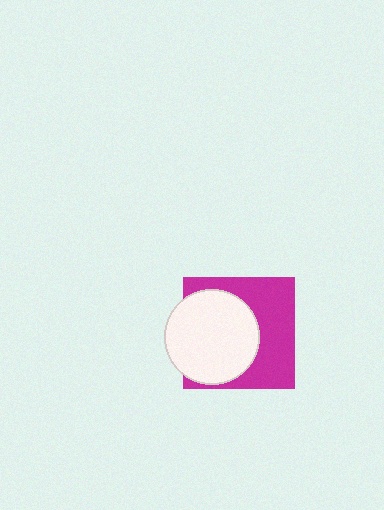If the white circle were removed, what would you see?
You would see the complete magenta square.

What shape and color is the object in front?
The object in front is a white circle.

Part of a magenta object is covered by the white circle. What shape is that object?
It is a square.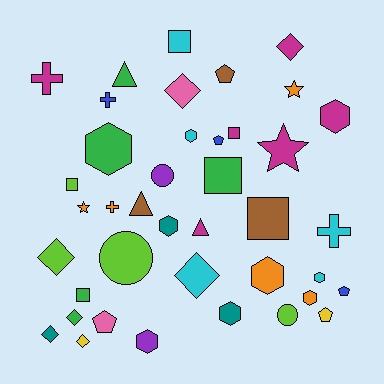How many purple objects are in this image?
There are 2 purple objects.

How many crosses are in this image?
There are 4 crosses.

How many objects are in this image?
There are 40 objects.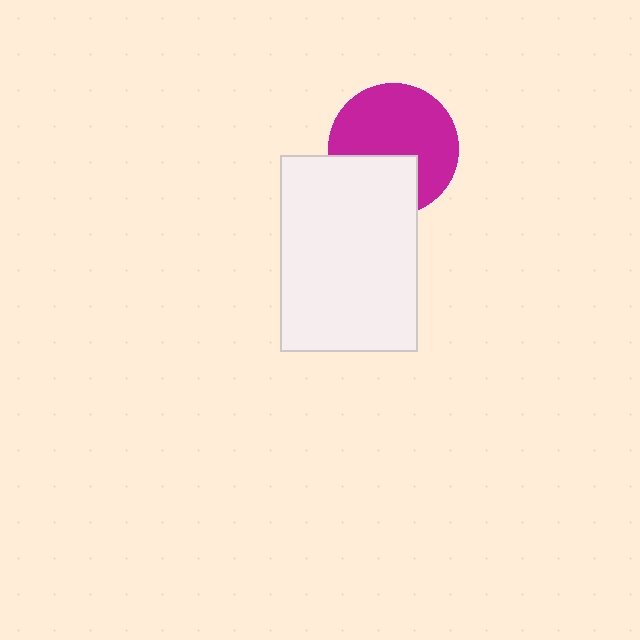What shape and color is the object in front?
The object in front is a white rectangle.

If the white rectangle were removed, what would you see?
You would see the complete magenta circle.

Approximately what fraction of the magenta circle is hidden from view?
Roughly 32% of the magenta circle is hidden behind the white rectangle.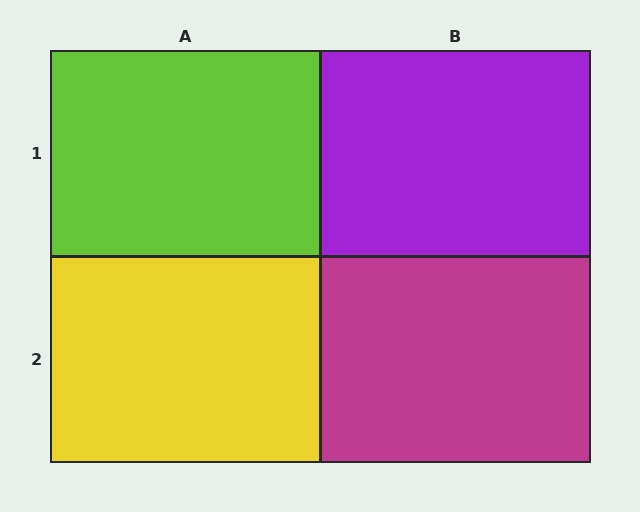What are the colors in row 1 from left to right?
Lime, purple.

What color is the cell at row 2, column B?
Magenta.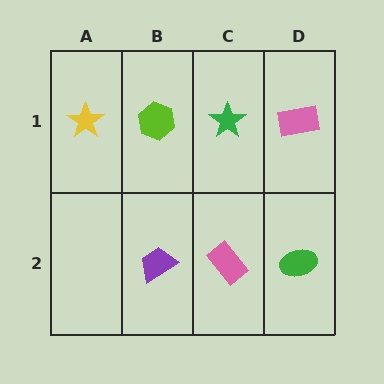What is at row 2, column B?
A purple trapezoid.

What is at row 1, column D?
A pink rectangle.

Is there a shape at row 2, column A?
No, that cell is empty.